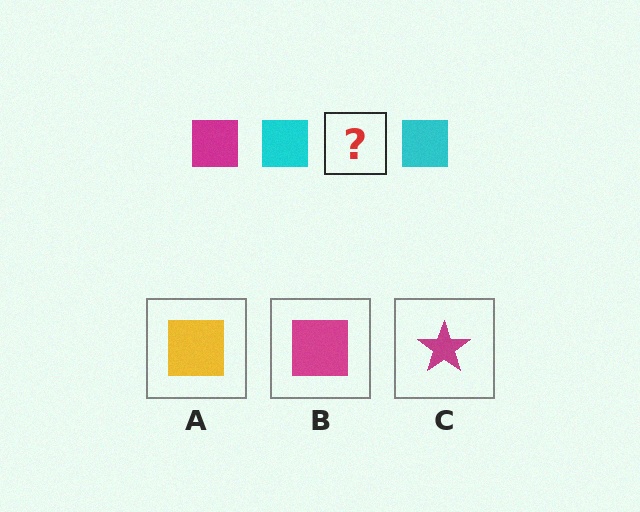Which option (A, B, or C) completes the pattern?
B.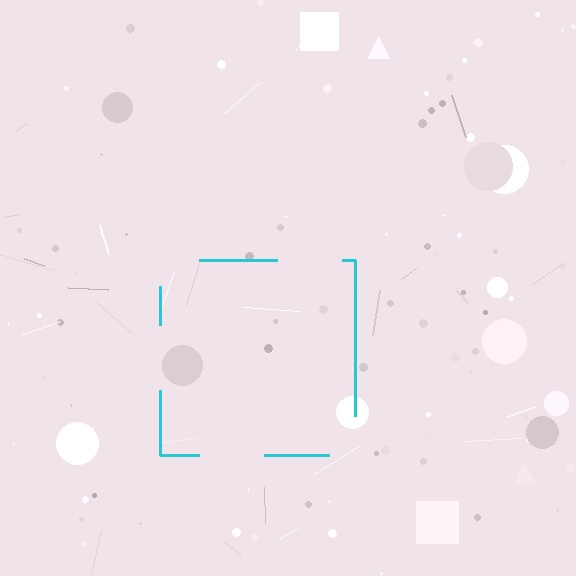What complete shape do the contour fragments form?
The contour fragments form a square.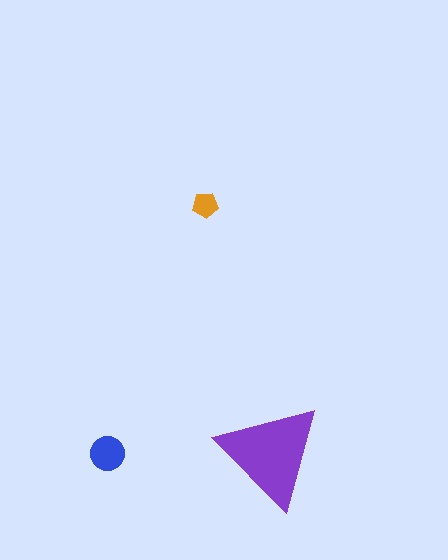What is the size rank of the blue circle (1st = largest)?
2nd.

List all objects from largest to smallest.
The purple triangle, the blue circle, the orange pentagon.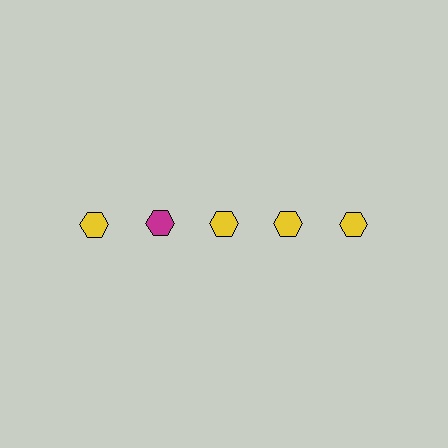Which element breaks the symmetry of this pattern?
The magenta hexagon in the top row, second from left column breaks the symmetry. All other shapes are yellow hexagons.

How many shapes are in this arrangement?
There are 5 shapes arranged in a grid pattern.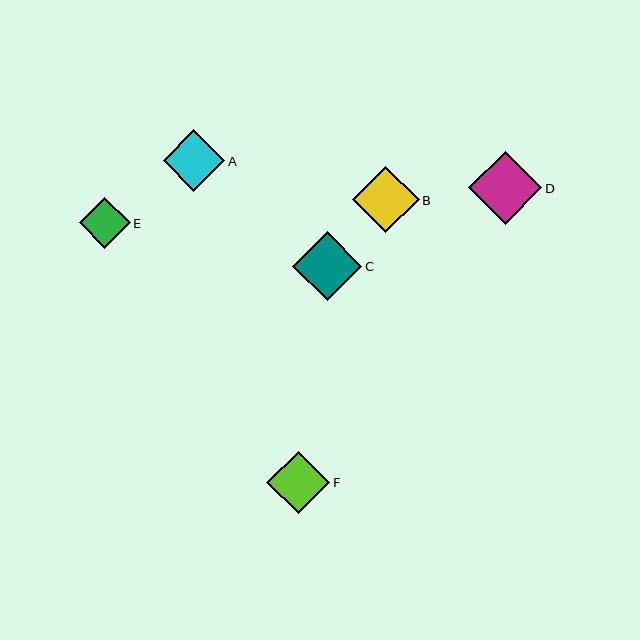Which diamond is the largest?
Diamond D is the largest with a size of approximately 73 pixels.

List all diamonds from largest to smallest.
From largest to smallest: D, C, B, F, A, E.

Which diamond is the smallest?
Diamond E is the smallest with a size of approximately 51 pixels.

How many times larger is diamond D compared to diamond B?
Diamond D is approximately 1.1 times the size of diamond B.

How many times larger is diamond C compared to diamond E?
Diamond C is approximately 1.4 times the size of diamond E.